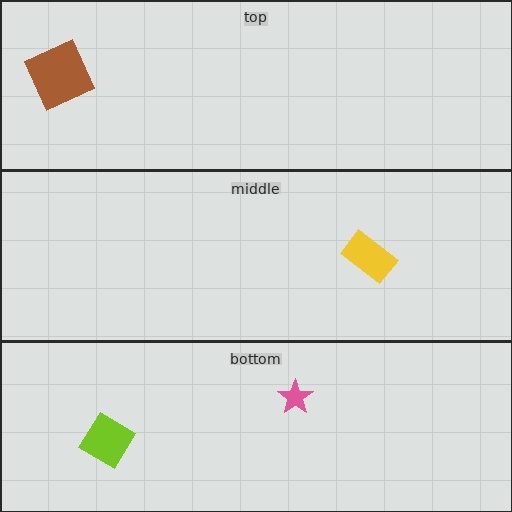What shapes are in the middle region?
The yellow rectangle.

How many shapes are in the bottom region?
2.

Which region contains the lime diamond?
The bottom region.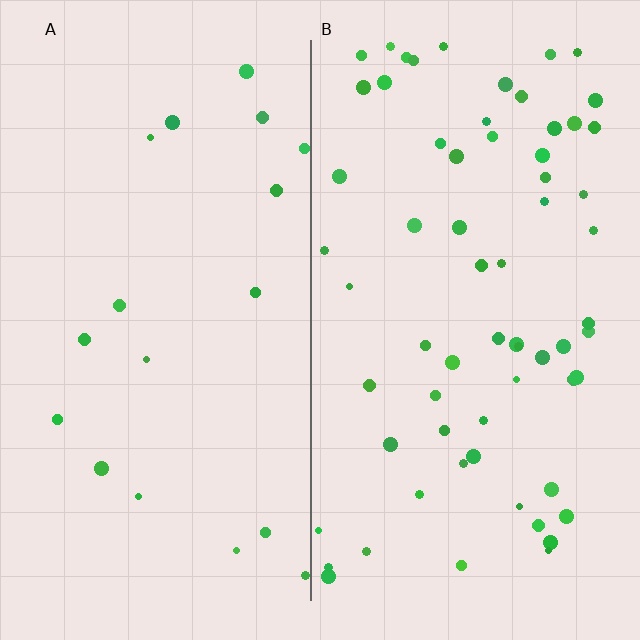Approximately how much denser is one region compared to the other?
Approximately 3.6× — region B over region A.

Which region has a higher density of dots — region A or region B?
B (the right).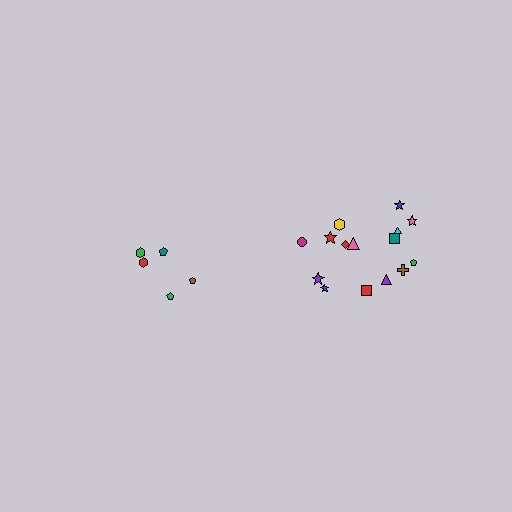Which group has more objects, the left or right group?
The right group.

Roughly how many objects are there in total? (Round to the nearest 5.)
Roughly 20 objects in total.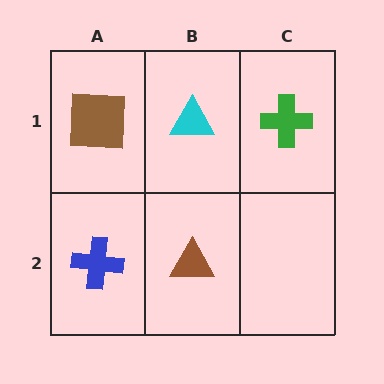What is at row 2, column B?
A brown triangle.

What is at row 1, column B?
A cyan triangle.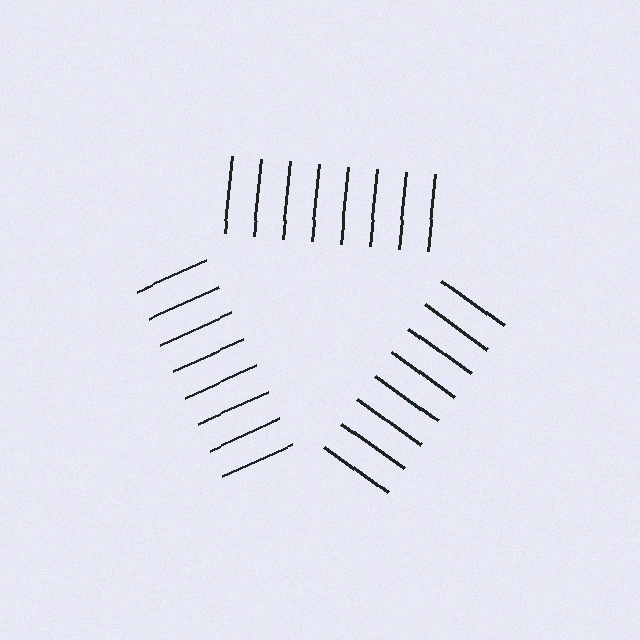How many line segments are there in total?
24 — 8 along each of the 3 edges.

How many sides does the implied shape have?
3 sides — the line-ends trace a triangle.